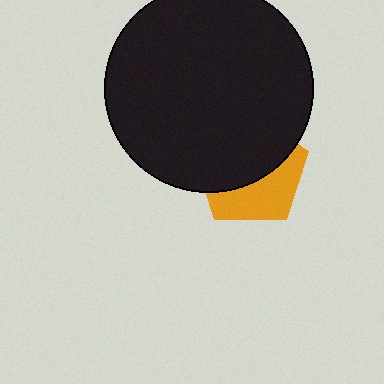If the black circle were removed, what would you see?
You would see the complete orange pentagon.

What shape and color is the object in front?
The object in front is a black circle.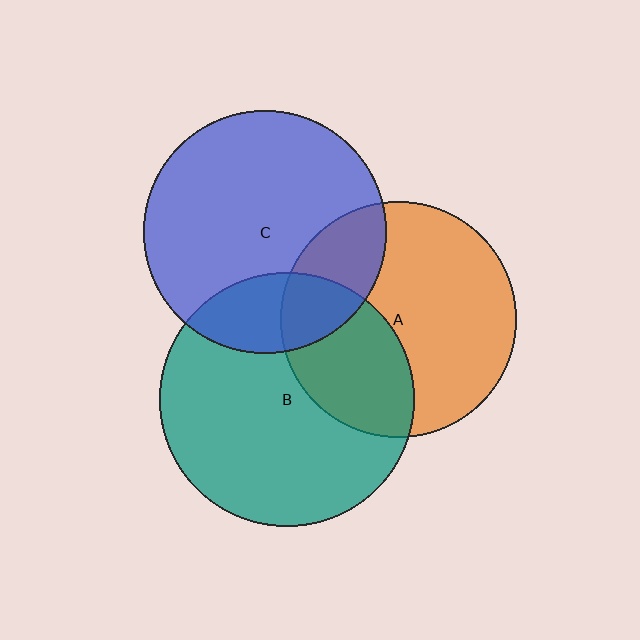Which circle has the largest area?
Circle B (teal).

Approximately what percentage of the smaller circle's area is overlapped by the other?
Approximately 25%.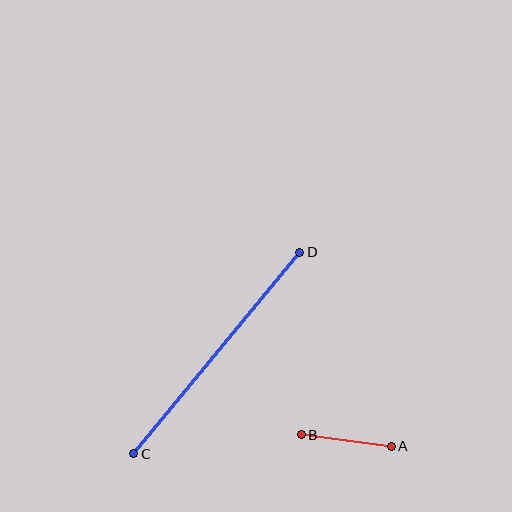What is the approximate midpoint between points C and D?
The midpoint is at approximately (217, 353) pixels.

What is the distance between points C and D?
The distance is approximately 261 pixels.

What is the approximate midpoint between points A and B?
The midpoint is at approximately (346, 441) pixels.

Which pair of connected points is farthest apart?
Points C and D are farthest apart.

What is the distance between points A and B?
The distance is approximately 91 pixels.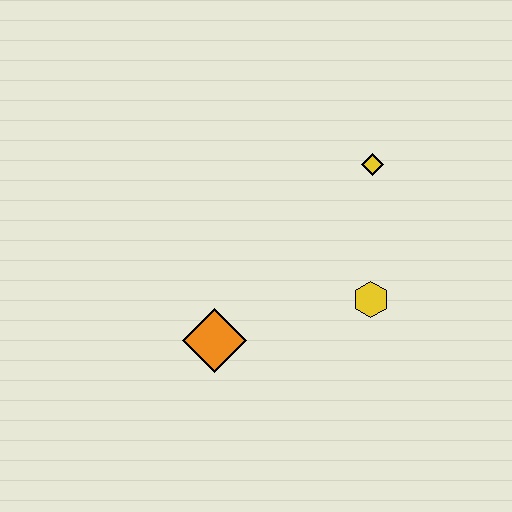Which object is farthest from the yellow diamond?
The orange diamond is farthest from the yellow diamond.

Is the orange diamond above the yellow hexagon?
No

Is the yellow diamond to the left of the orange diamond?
No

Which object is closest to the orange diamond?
The yellow hexagon is closest to the orange diamond.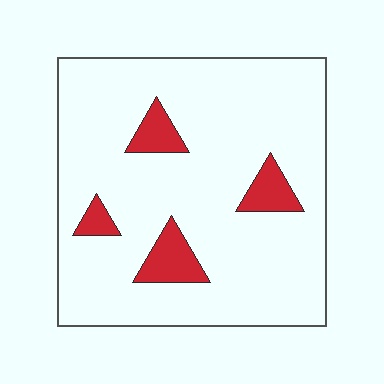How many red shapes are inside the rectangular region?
4.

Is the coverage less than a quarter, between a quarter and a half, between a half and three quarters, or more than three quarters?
Less than a quarter.